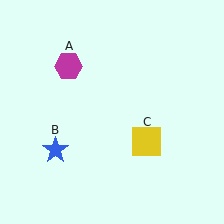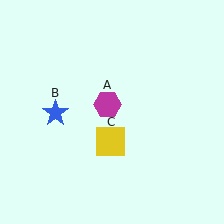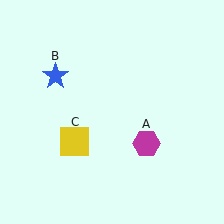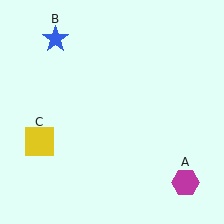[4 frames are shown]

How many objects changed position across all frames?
3 objects changed position: magenta hexagon (object A), blue star (object B), yellow square (object C).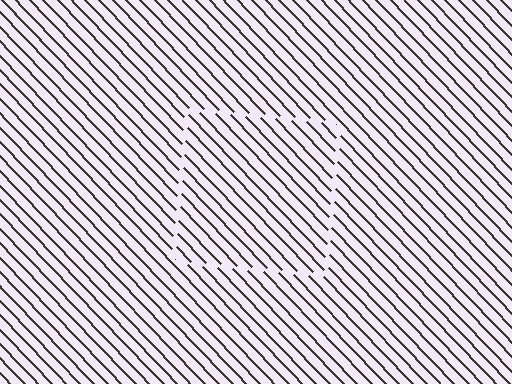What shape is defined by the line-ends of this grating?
An illusory square. The interior of the shape contains the same grating, shifted by half a period — the contour is defined by the phase discontinuity where line-ends from the inner and outer gratings abut.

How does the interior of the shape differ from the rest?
The interior of the shape contains the same grating, shifted by half a period — the contour is defined by the phase discontinuity where line-ends from the inner and outer gratings abut.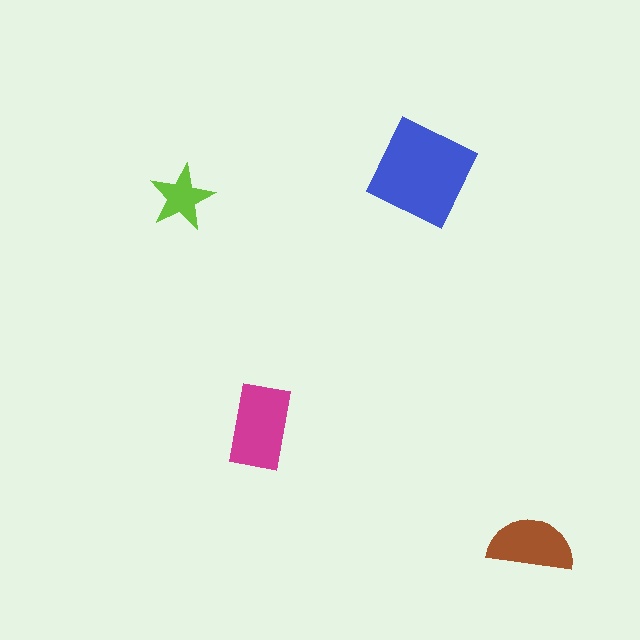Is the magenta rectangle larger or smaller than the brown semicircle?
Larger.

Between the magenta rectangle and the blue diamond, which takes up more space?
The blue diamond.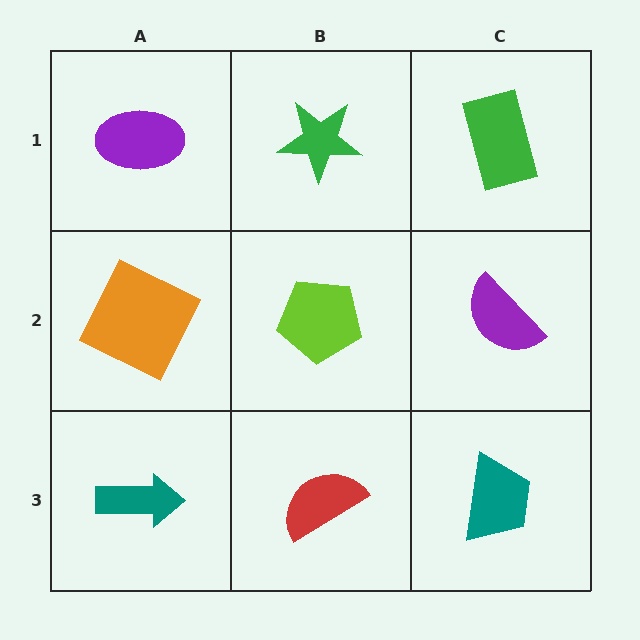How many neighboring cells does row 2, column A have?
3.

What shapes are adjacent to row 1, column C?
A purple semicircle (row 2, column C), a green star (row 1, column B).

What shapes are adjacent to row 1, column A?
An orange square (row 2, column A), a green star (row 1, column B).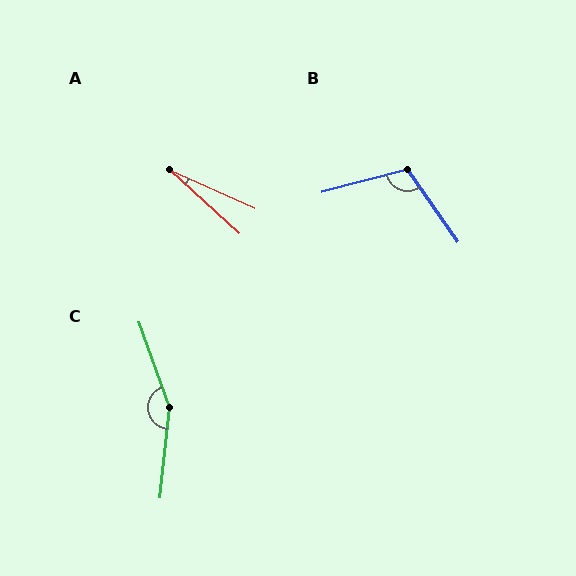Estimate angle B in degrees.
Approximately 110 degrees.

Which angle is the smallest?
A, at approximately 18 degrees.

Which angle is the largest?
C, at approximately 155 degrees.